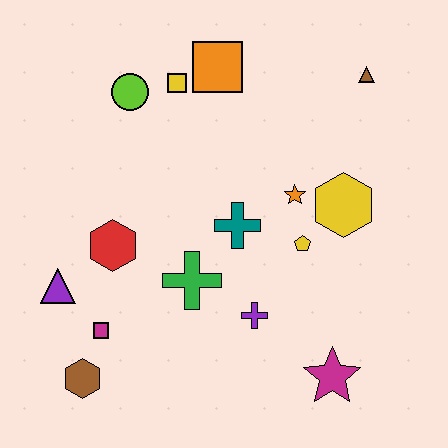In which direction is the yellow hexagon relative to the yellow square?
The yellow hexagon is to the right of the yellow square.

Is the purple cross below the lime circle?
Yes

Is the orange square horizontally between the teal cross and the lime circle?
Yes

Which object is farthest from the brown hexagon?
The brown triangle is farthest from the brown hexagon.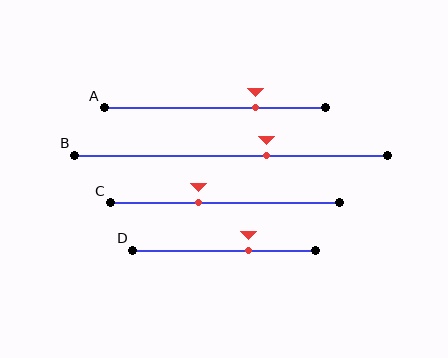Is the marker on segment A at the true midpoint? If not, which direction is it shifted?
No, the marker on segment A is shifted to the right by about 18% of the segment length.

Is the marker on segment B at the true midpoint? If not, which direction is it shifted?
No, the marker on segment B is shifted to the right by about 11% of the segment length.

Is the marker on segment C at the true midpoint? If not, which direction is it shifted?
No, the marker on segment C is shifted to the left by about 11% of the segment length.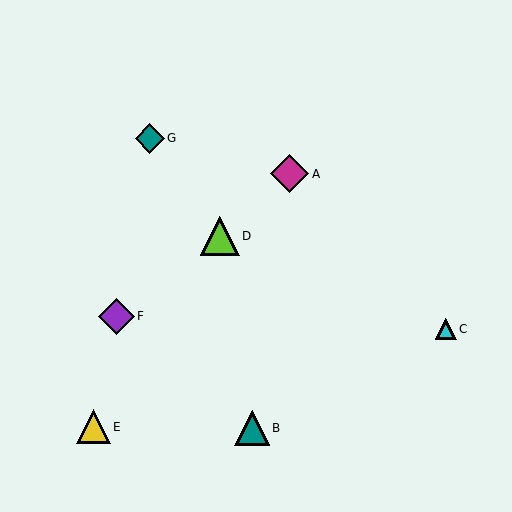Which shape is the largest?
The lime triangle (labeled D) is the largest.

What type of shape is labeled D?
Shape D is a lime triangle.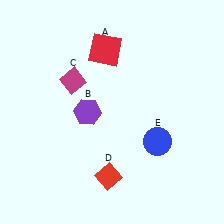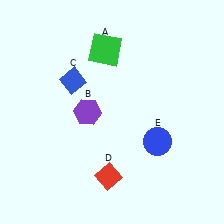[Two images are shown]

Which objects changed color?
A changed from red to green. C changed from magenta to blue.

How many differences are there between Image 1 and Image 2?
There are 2 differences between the two images.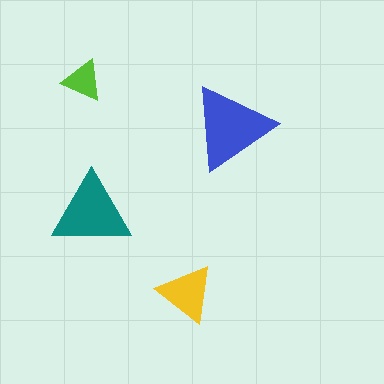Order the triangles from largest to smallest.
the blue one, the teal one, the yellow one, the lime one.